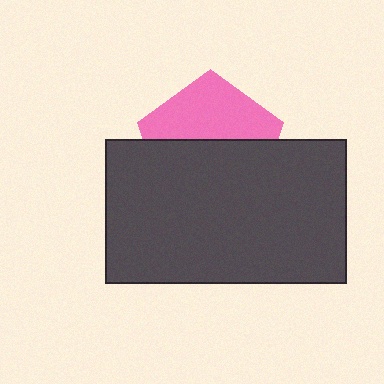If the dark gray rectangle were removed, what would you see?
You would see the complete pink pentagon.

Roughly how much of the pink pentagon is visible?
A small part of it is visible (roughly 44%).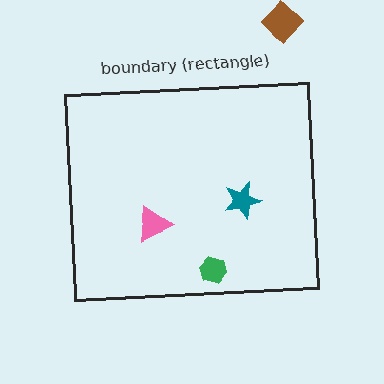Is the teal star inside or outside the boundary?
Inside.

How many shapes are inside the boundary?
3 inside, 1 outside.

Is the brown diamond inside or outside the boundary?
Outside.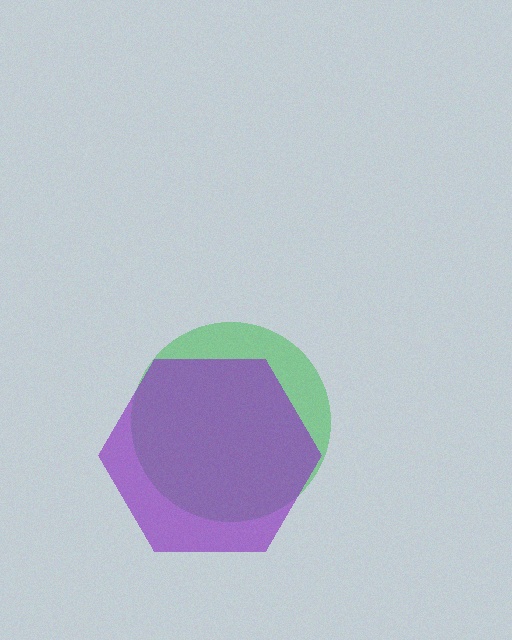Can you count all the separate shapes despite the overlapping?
Yes, there are 2 separate shapes.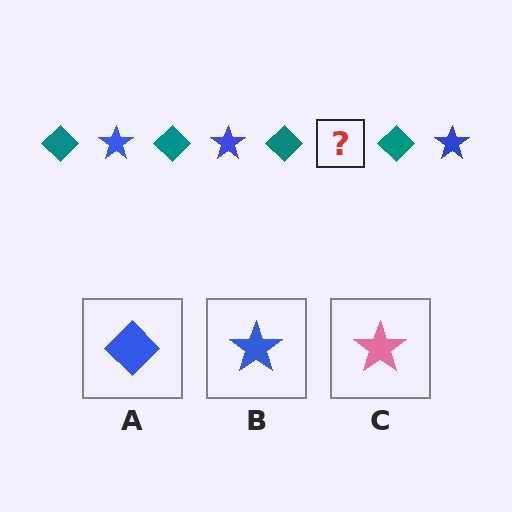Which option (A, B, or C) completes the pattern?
B.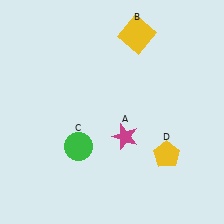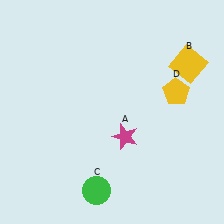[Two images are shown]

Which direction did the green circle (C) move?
The green circle (C) moved down.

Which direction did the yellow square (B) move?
The yellow square (B) moved right.